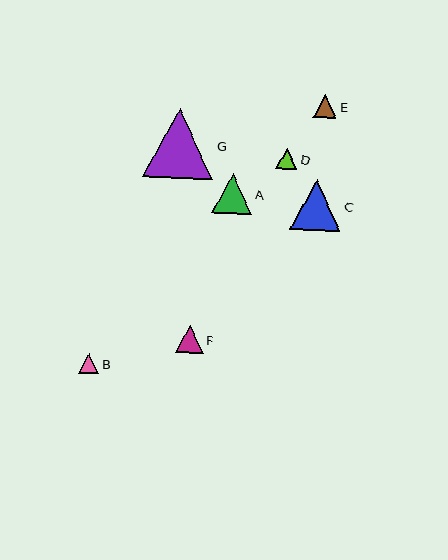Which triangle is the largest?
Triangle G is the largest with a size of approximately 70 pixels.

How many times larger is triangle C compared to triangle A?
Triangle C is approximately 1.3 times the size of triangle A.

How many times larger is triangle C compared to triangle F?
Triangle C is approximately 1.8 times the size of triangle F.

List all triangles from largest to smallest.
From largest to smallest: G, C, A, F, E, D, B.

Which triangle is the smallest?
Triangle B is the smallest with a size of approximately 20 pixels.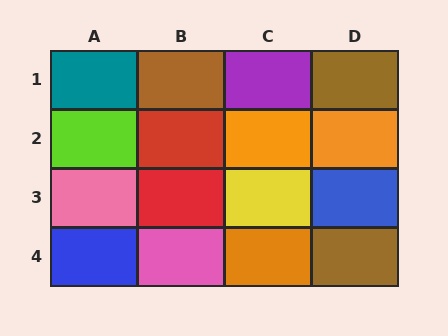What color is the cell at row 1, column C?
Purple.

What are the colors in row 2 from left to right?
Lime, red, orange, orange.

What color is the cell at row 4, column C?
Orange.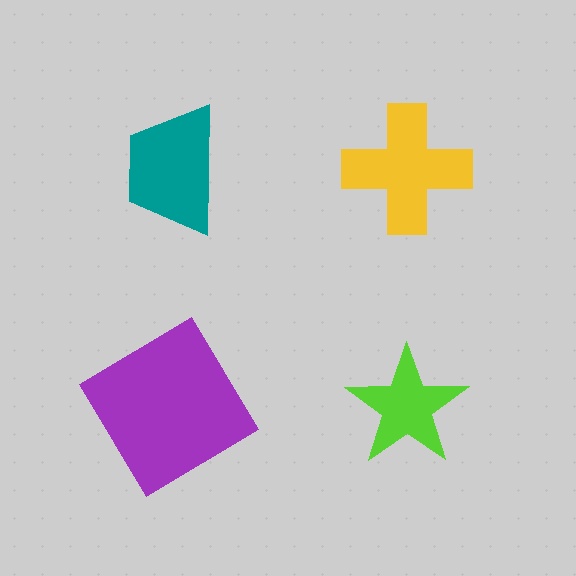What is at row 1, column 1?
A teal trapezoid.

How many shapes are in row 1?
2 shapes.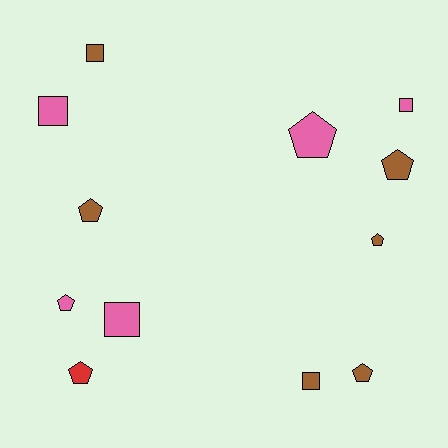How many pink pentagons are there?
There are 2 pink pentagons.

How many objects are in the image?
There are 12 objects.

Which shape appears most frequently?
Pentagon, with 7 objects.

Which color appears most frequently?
Brown, with 6 objects.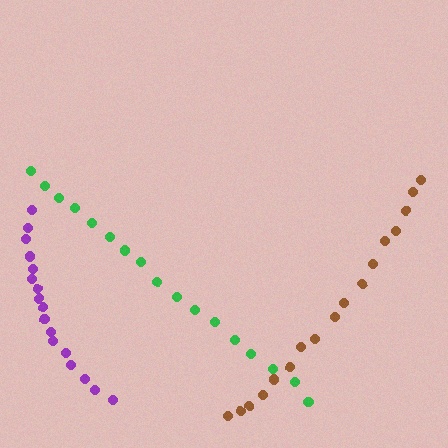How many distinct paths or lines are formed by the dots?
There are 3 distinct paths.